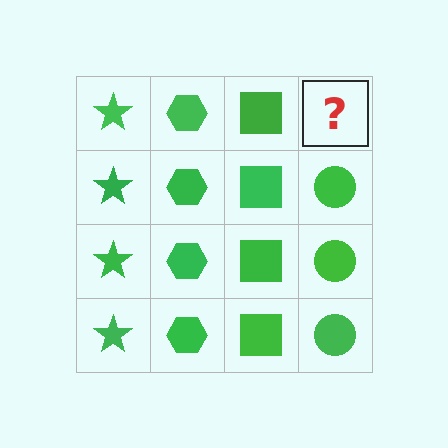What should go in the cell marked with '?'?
The missing cell should contain a green circle.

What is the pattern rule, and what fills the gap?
The rule is that each column has a consistent shape. The gap should be filled with a green circle.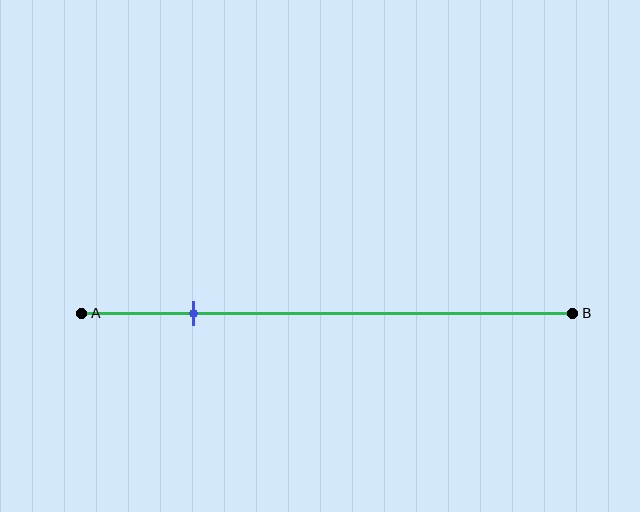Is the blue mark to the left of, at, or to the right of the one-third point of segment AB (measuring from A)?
The blue mark is to the left of the one-third point of segment AB.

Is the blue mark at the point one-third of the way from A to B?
No, the mark is at about 25% from A, not at the 33% one-third point.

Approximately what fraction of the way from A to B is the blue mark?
The blue mark is approximately 25% of the way from A to B.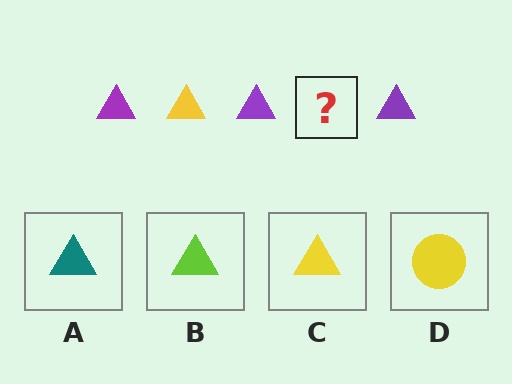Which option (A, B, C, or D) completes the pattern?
C.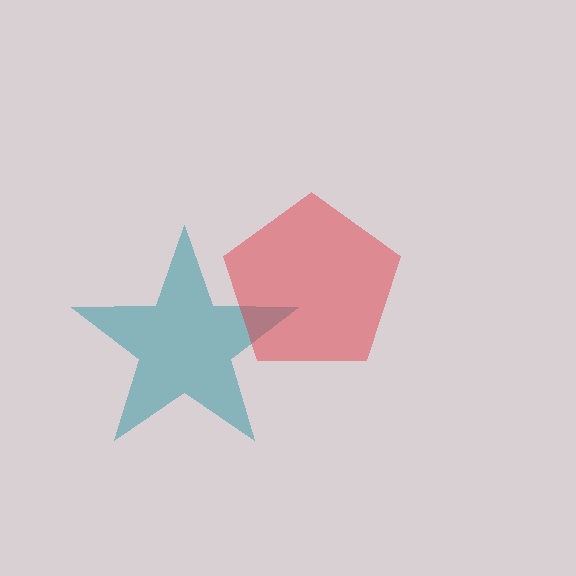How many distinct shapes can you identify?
There are 2 distinct shapes: a teal star, a red pentagon.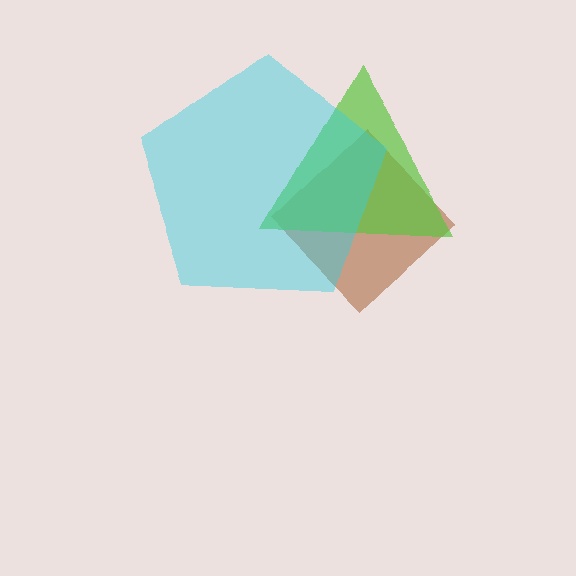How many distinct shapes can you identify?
There are 3 distinct shapes: a brown diamond, a lime triangle, a cyan pentagon.